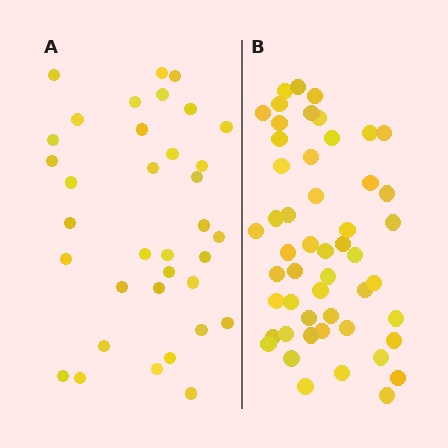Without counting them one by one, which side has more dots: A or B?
Region B (the right region) has more dots.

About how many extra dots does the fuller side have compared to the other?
Region B has approximately 15 more dots than region A.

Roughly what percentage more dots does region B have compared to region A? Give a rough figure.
About 45% more.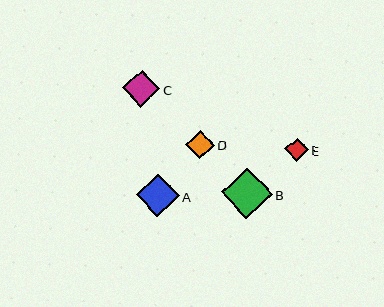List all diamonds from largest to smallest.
From largest to smallest: B, A, C, D, E.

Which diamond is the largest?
Diamond B is the largest with a size of approximately 51 pixels.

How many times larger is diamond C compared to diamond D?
Diamond C is approximately 1.3 times the size of diamond D.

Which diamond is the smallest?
Diamond E is the smallest with a size of approximately 24 pixels.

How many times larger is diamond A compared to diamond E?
Diamond A is approximately 1.8 times the size of diamond E.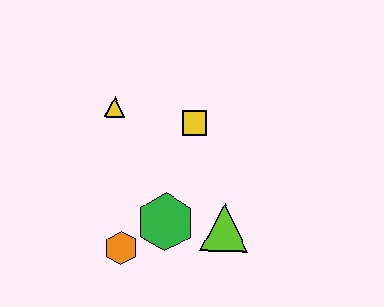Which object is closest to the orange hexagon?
The green hexagon is closest to the orange hexagon.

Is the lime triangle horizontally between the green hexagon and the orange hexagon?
No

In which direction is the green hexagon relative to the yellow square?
The green hexagon is below the yellow square.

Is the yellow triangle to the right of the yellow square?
No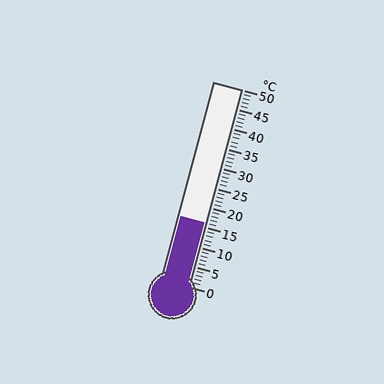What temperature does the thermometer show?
The thermometer shows approximately 16°C.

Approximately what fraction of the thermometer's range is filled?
The thermometer is filled to approximately 30% of its range.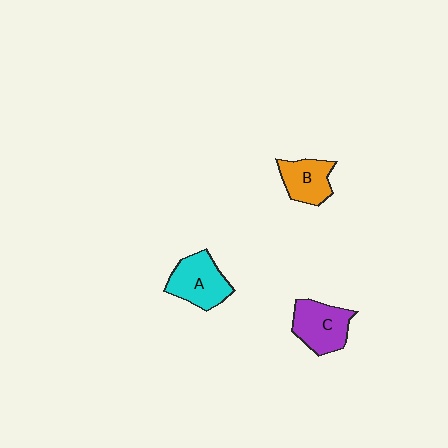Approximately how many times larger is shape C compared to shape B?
Approximately 1.2 times.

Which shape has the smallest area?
Shape B (orange).